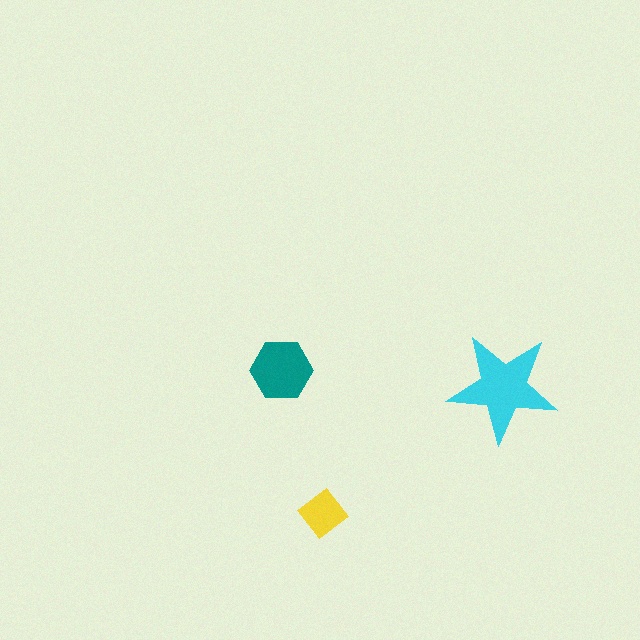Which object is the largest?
The cyan star.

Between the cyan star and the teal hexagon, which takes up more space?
The cyan star.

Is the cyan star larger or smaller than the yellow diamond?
Larger.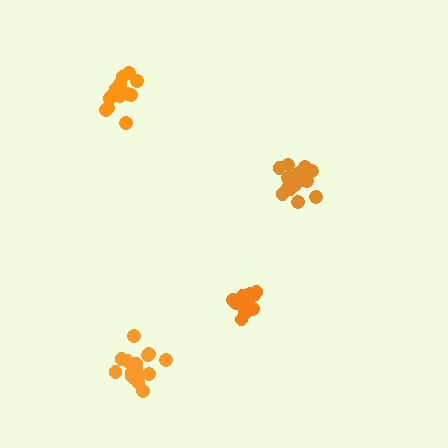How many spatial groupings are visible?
There are 4 spatial groupings.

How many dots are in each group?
Group 1: 14 dots, Group 2: 18 dots, Group 3: 18 dots, Group 4: 16 dots (66 total).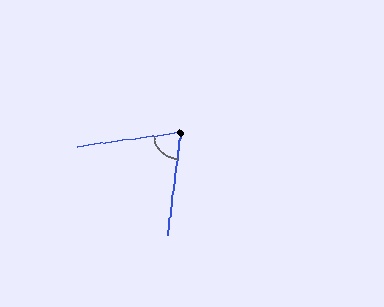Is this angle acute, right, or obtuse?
It is acute.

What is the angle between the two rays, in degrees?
Approximately 75 degrees.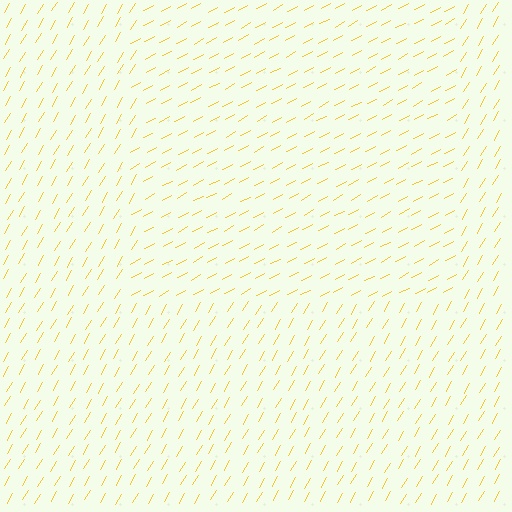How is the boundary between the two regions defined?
The boundary is defined purely by a change in line orientation (approximately 31 degrees difference). All lines are the same color and thickness.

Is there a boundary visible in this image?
Yes, there is a texture boundary formed by a change in line orientation.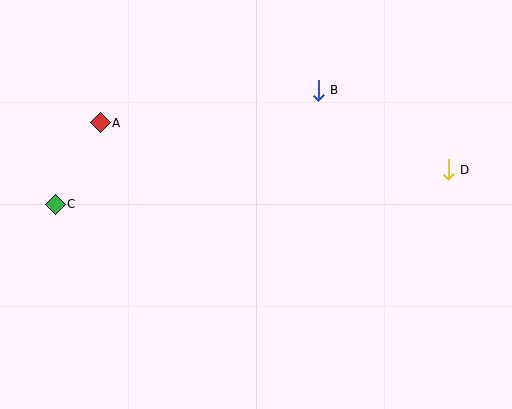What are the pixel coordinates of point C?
Point C is at (55, 204).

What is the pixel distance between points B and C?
The distance between B and C is 287 pixels.